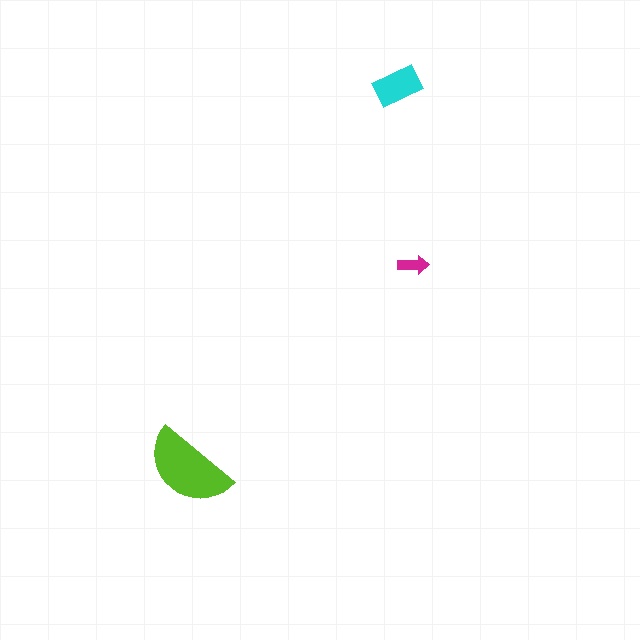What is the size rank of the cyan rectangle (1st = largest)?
2nd.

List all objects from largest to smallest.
The lime semicircle, the cyan rectangle, the magenta arrow.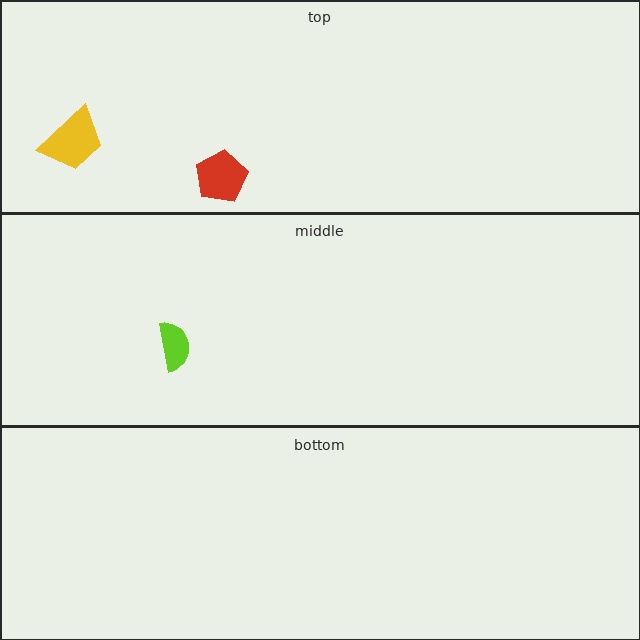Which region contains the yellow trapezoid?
The top region.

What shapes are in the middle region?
The lime semicircle.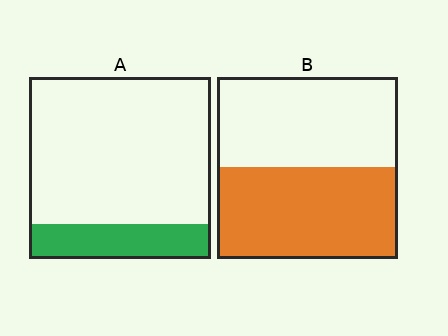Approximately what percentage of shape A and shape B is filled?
A is approximately 20% and B is approximately 50%.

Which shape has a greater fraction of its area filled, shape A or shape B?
Shape B.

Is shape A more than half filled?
No.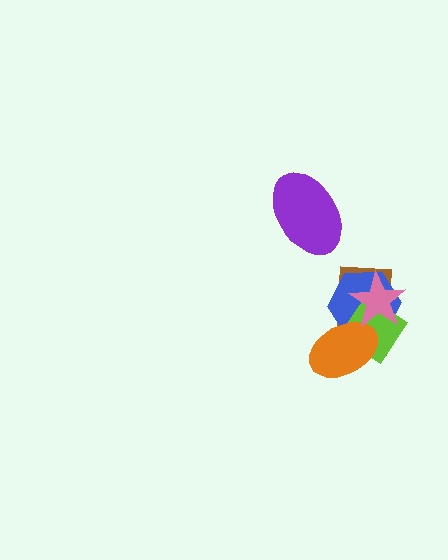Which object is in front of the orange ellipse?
The pink star is in front of the orange ellipse.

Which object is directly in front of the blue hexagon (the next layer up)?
The lime diamond is directly in front of the blue hexagon.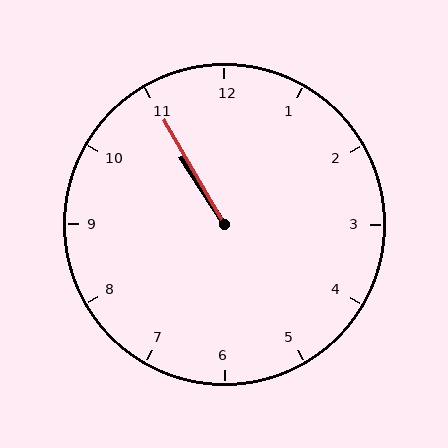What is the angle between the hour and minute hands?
Approximately 2 degrees.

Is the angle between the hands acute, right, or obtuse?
It is acute.